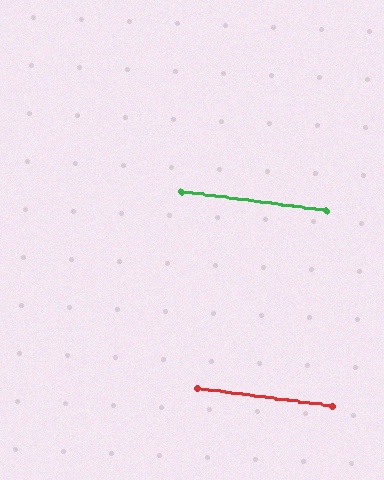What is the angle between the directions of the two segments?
Approximately 0 degrees.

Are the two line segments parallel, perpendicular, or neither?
Parallel — their directions differ by only 0.3°.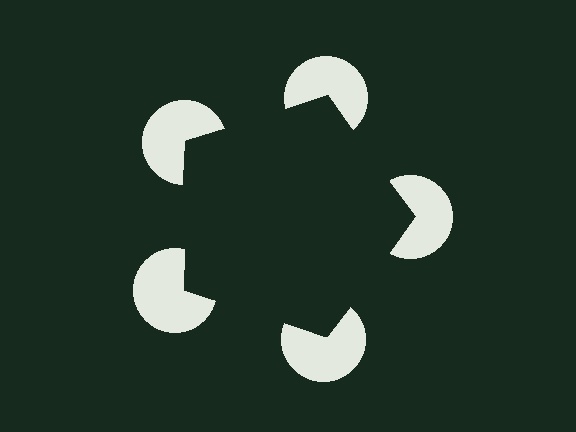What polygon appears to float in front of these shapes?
An illusory pentagon — its edges are inferred from the aligned wedge cuts in the pac-man discs, not physically drawn.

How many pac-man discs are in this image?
There are 5 — one at each vertex of the illusory pentagon.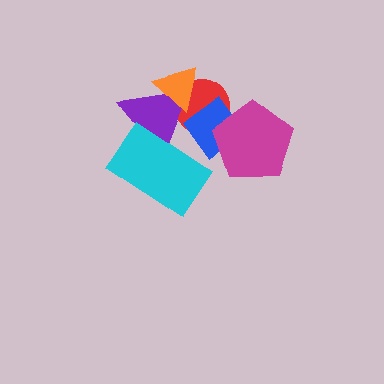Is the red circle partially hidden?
Yes, it is partially covered by another shape.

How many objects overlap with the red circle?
4 objects overlap with the red circle.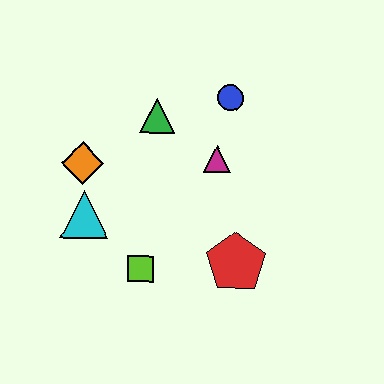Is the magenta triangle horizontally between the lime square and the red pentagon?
Yes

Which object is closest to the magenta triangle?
The blue circle is closest to the magenta triangle.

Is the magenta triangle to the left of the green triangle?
No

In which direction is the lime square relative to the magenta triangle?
The lime square is below the magenta triangle.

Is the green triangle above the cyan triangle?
Yes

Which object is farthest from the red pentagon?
The orange diamond is farthest from the red pentagon.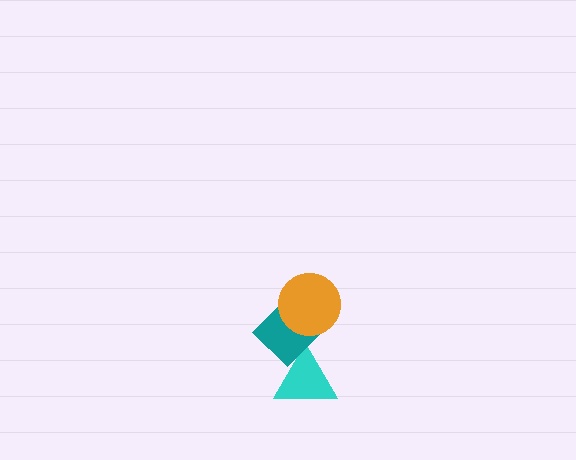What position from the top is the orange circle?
The orange circle is 1st from the top.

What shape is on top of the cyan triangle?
The teal diamond is on top of the cyan triangle.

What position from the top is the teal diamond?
The teal diamond is 2nd from the top.